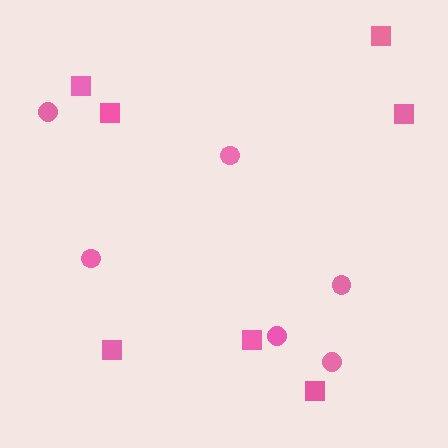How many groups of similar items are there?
There are 2 groups: one group of circles (6) and one group of squares (7).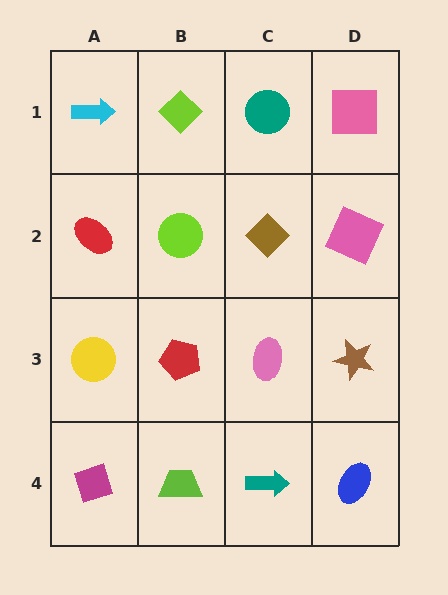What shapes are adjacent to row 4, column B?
A red pentagon (row 3, column B), a magenta diamond (row 4, column A), a teal arrow (row 4, column C).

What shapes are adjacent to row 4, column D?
A brown star (row 3, column D), a teal arrow (row 4, column C).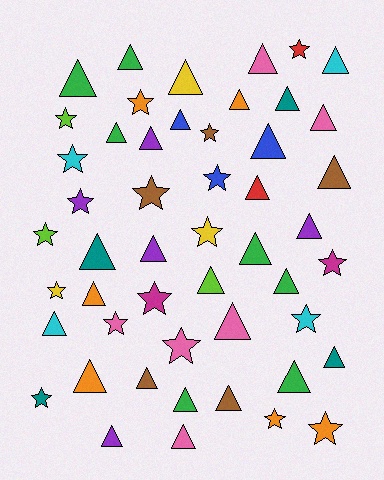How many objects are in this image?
There are 50 objects.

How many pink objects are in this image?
There are 6 pink objects.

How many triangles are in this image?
There are 31 triangles.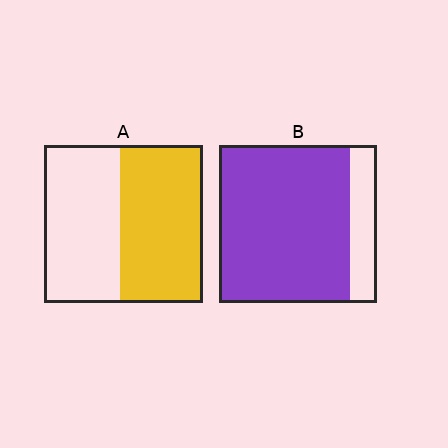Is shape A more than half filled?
Roughly half.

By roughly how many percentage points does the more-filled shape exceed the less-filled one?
By roughly 30 percentage points (B over A).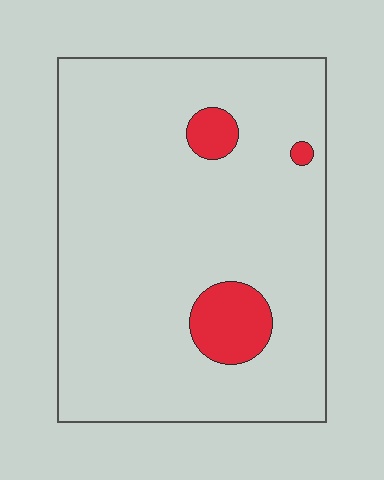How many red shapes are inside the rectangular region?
3.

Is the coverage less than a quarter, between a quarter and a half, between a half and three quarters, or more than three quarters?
Less than a quarter.